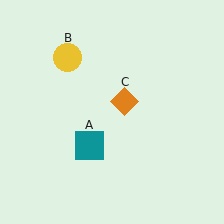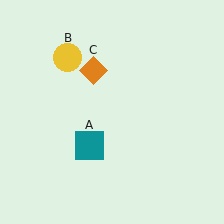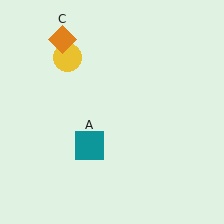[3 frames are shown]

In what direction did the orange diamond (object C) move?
The orange diamond (object C) moved up and to the left.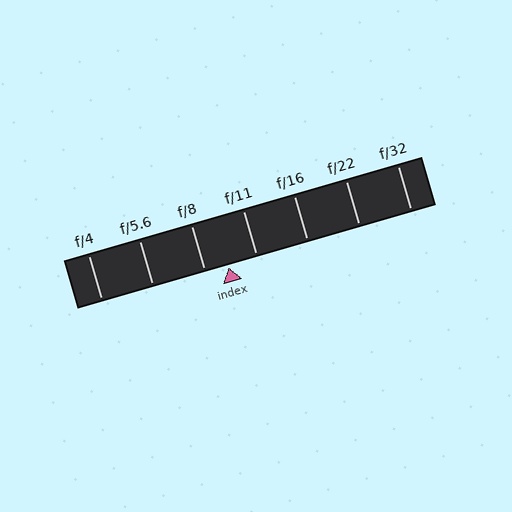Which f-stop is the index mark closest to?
The index mark is closest to f/8.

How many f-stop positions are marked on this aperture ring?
There are 7 f-stop positions marked.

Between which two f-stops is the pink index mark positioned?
The index mark is between f/8 and f/11.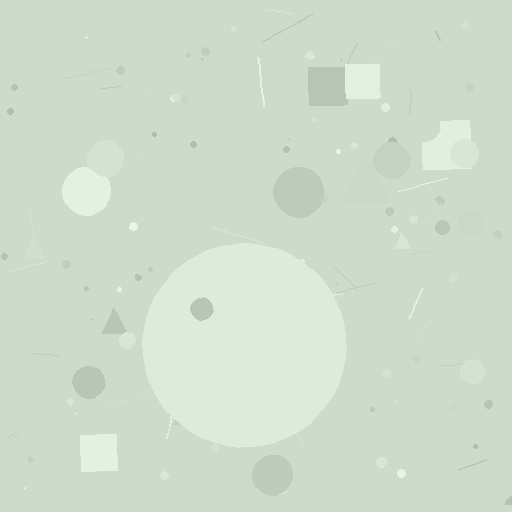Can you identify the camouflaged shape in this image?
The camouflaged shape is a circle.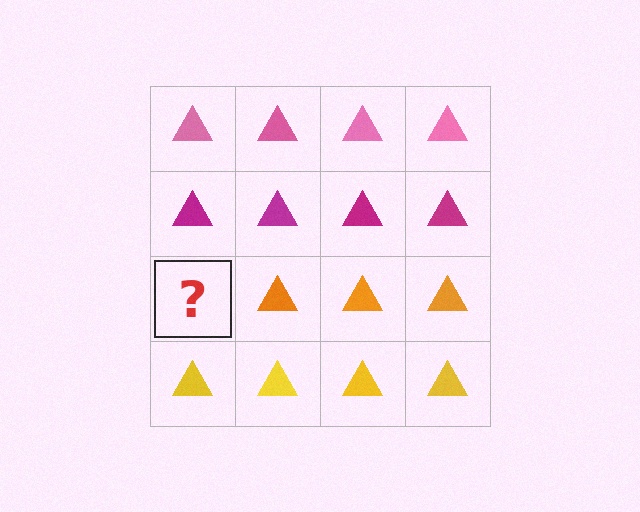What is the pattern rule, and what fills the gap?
The rule is that each row has a consistent color. The gap should be filled with an orange triangle.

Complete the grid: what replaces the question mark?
The question mark should be replaced with an orange triangle.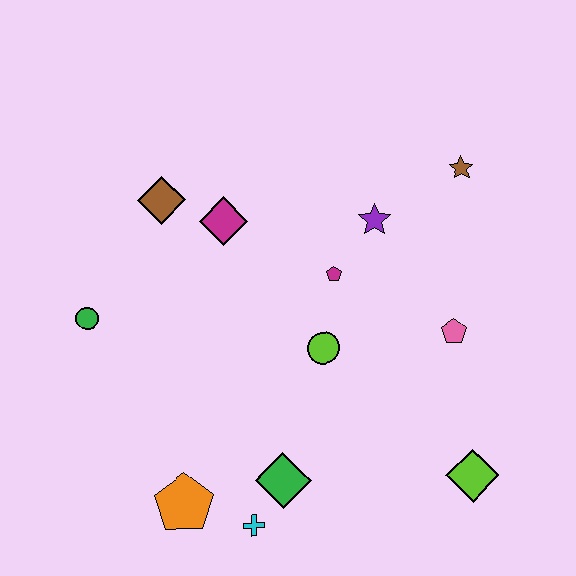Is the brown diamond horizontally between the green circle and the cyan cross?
Yes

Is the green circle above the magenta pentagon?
No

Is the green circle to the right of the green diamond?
No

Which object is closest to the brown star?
The purple star is closest to the brown star.